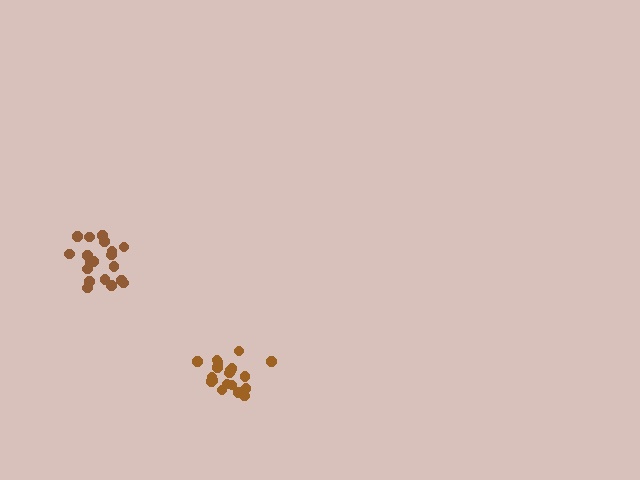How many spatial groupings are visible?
There are 2 spatial groupings.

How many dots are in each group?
Group 1: 19 dots, Group 2: 19 dots (38 total).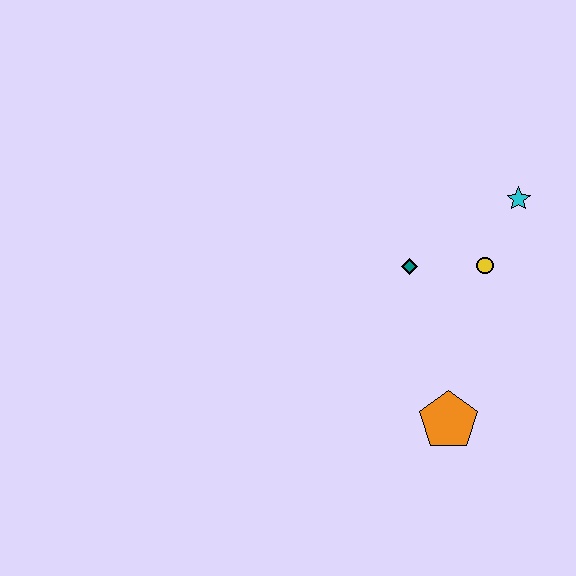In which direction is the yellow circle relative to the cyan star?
The yellow circle is below the cyan star.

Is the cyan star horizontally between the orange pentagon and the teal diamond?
No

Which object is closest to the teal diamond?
The yellow circle is closest to the teal diamond.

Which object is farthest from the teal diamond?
The orange pentagon is farthest from the teal diamond.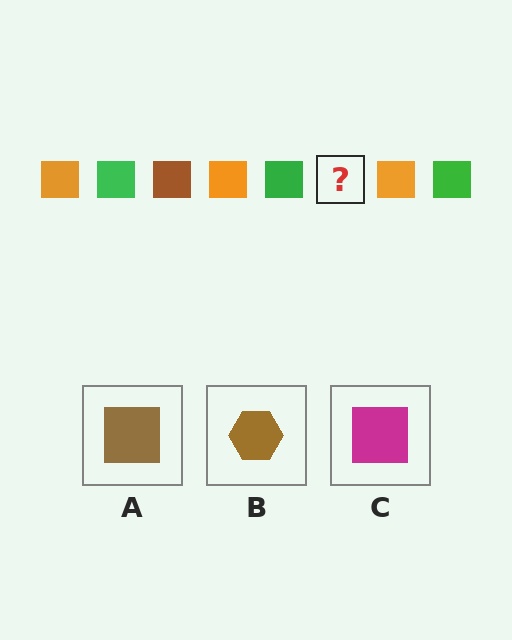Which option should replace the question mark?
Option A.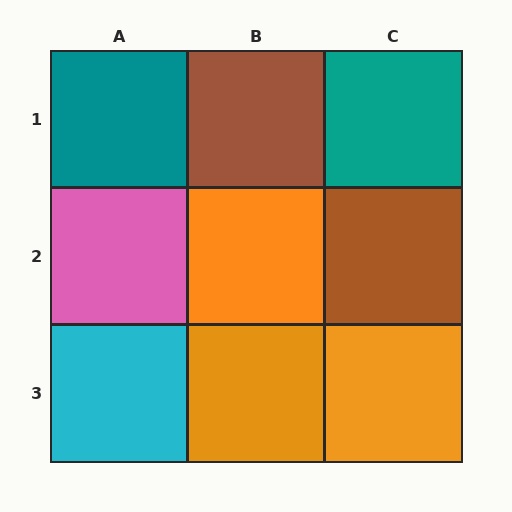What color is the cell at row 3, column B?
Orange.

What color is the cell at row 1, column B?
Brown.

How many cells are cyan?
1 cell is cyan.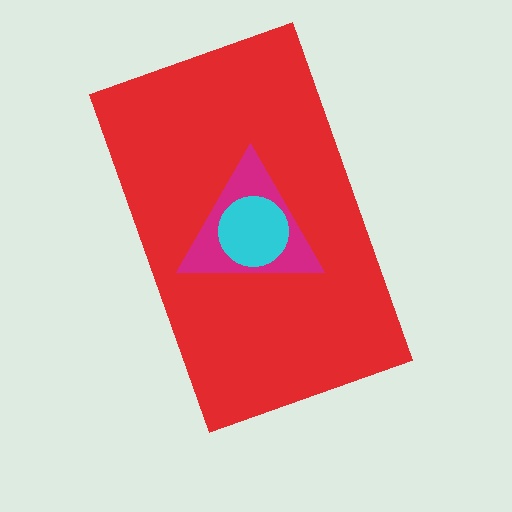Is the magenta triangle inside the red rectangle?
Yes.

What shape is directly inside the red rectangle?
The magenta triangle.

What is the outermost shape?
The red rectangle.